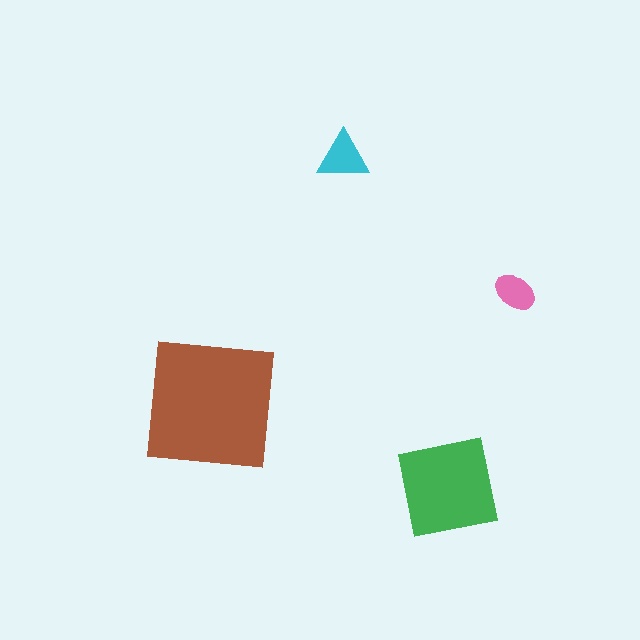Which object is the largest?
The brown square.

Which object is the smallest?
The pink ellipse.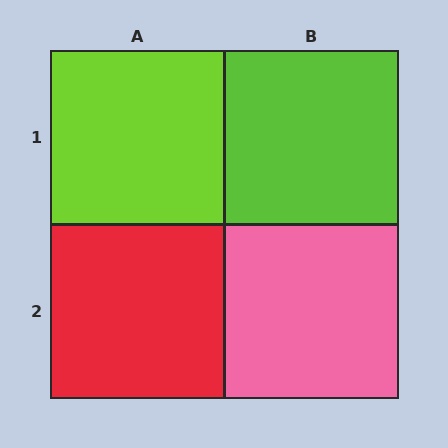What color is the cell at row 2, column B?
Pink.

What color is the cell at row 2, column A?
Red.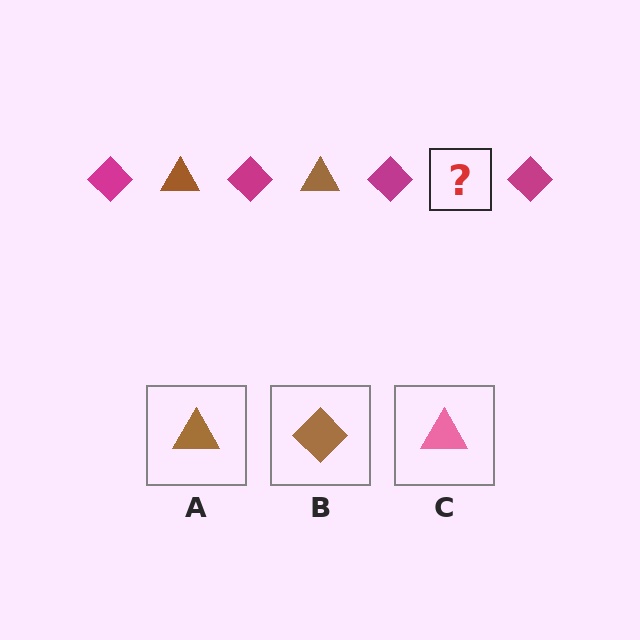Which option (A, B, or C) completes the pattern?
A.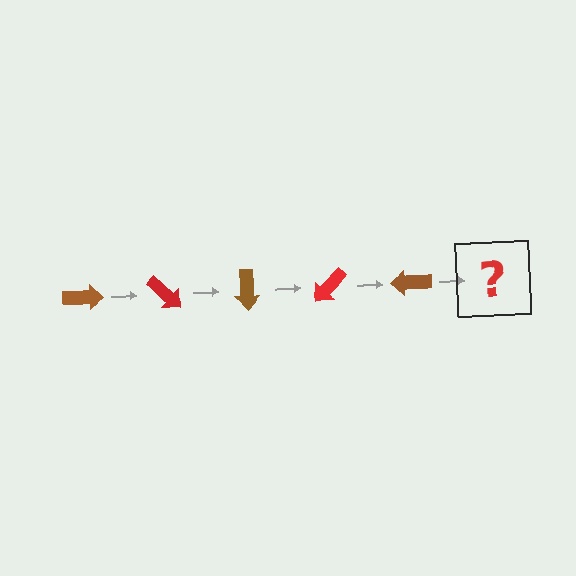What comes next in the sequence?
The next element should be a red arrow, rotated 225 degrees from the start.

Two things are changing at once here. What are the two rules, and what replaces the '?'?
The two rules are that it rotates 45 degrees each step and the color cycles through brown and red. The '?' should be a red arrow, rotated 225 degrees from the start.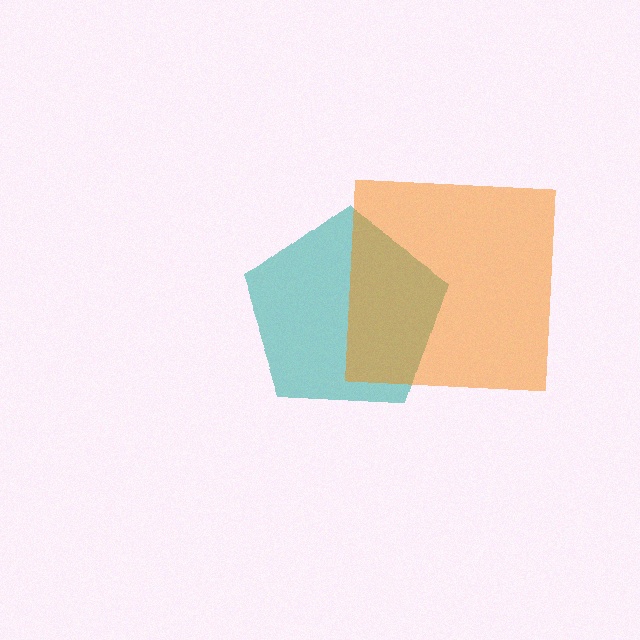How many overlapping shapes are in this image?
There are 2 overlapping shapes in the image.